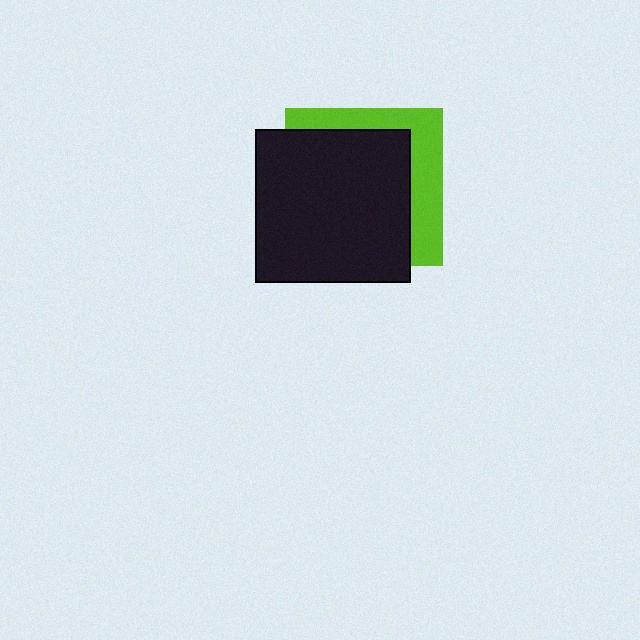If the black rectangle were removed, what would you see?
You would see the complete lime square.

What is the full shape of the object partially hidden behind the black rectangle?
The partially hidden object is a lime square.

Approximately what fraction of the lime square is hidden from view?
Roughly 69% of the lime square is hidden behind the black rectangle.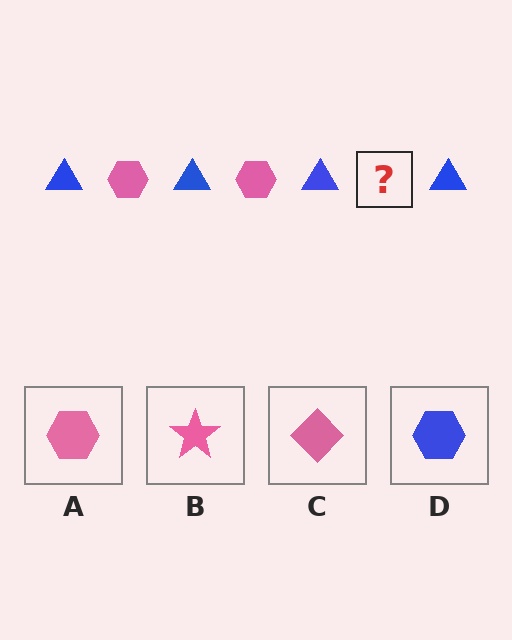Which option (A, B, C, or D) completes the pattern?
A.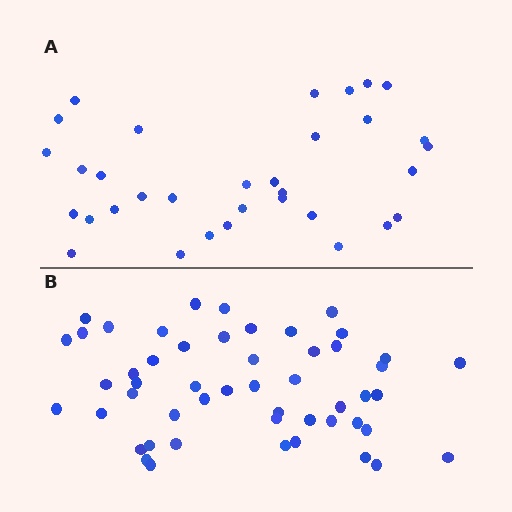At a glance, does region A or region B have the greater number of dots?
Region B (the bottom region) has more dots.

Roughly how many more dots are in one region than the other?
Region B has approximately 20 more dots than region A.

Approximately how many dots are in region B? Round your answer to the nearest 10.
About 50 dots. (The exact count is 51, which rounds to 50.)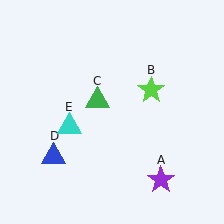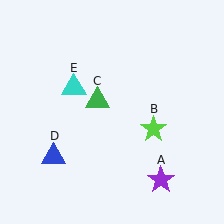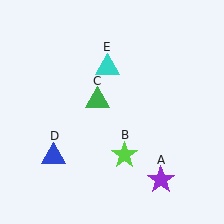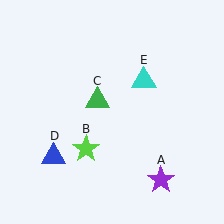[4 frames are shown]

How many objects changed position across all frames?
2 objects changed position: lime star (object B), cyan triangle (object E).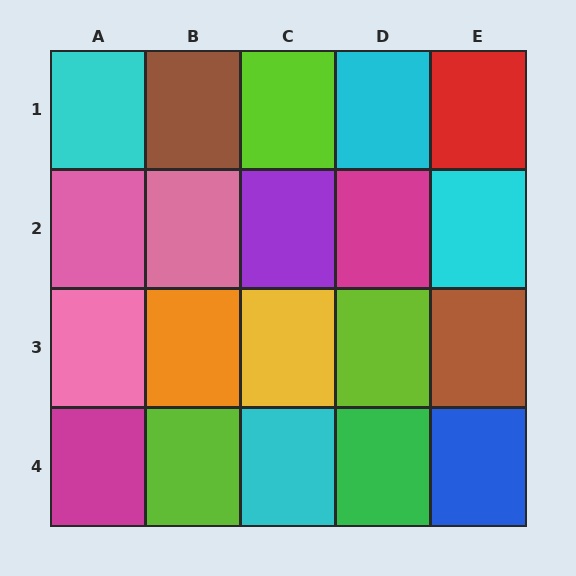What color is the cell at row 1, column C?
Lime.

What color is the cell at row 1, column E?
Red.